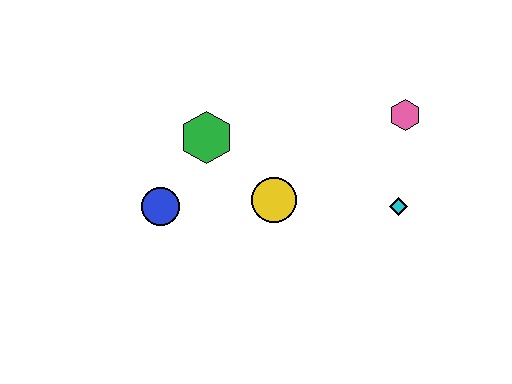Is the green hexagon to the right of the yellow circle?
No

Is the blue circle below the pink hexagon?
Yes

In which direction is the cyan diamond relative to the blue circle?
The cyan diamond is to the right of the blue circle.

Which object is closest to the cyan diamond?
The pink hexagon is closest to the cyan diamond.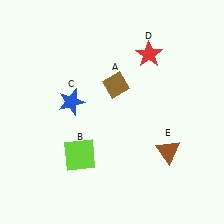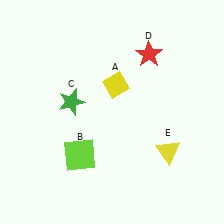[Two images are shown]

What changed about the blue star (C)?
In Image 1, C is blue. In Image 2, it changed to green.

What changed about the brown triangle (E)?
In Image 1, E is brown. In Image 2, it changed to yellow.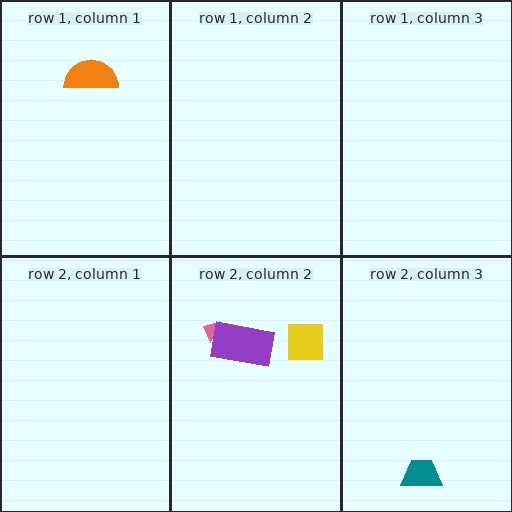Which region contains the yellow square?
The row 2, column 2 region.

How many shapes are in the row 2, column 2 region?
3.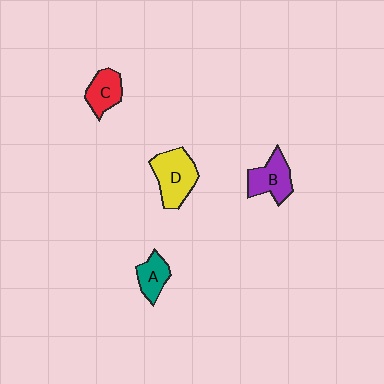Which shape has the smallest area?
Shape A (teal).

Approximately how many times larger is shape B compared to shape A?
Approximately 1.4 times.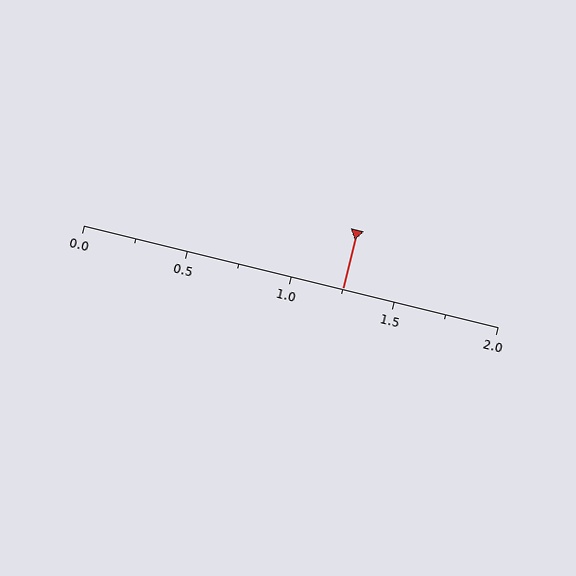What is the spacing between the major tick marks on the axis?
The major ticks are spaced 0.5 apart.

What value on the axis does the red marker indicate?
The marker indicates approximately 1.25.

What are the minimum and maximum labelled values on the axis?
The axis runs from 0.0 to 2.0.